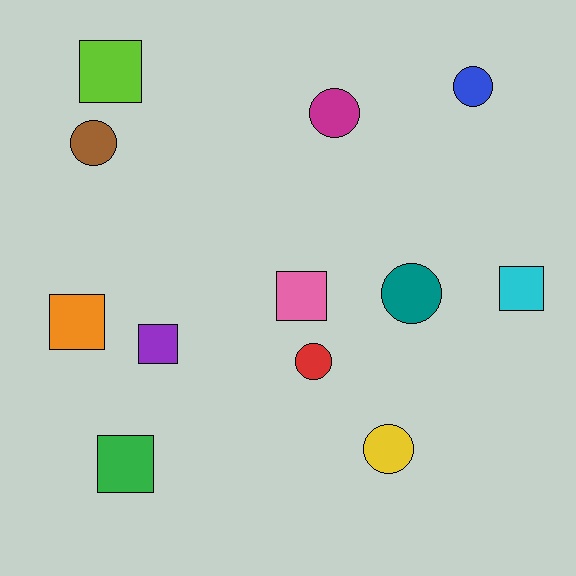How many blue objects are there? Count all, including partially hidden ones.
There is 1 blue object.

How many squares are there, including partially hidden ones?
There are 6 squares.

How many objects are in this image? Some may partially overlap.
There are 12 objects.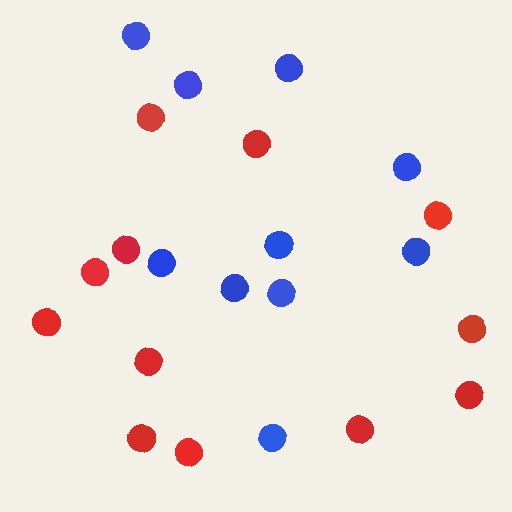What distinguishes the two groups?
There are 2 groups: one group of blue circles (10) and one group of red circles (12).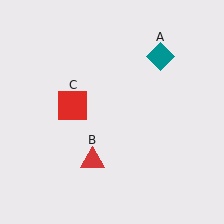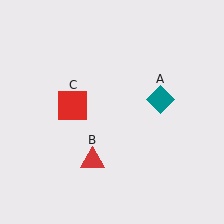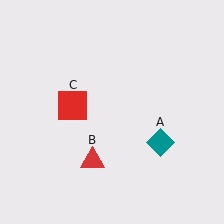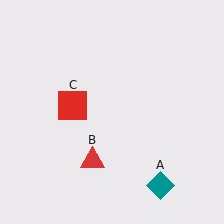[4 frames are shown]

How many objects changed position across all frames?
1 object changed position: teal diamond (object A).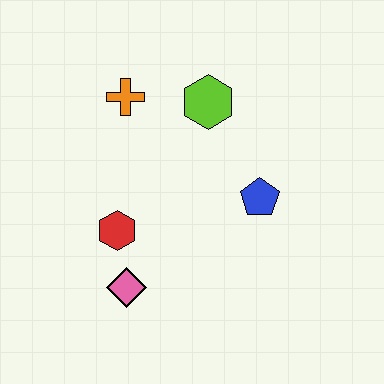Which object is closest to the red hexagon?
The pink diamond is closest to the red hexagon.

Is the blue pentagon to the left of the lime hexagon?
No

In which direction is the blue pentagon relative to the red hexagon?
The blue pentagon is to the right of the red hexagon.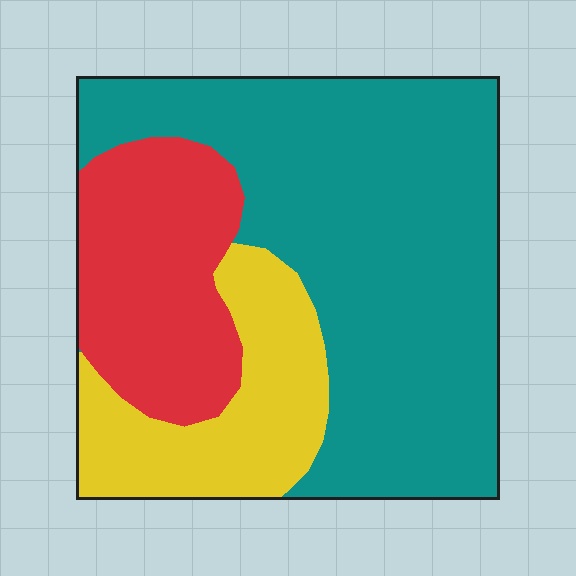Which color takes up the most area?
Teal, at roughly 60%.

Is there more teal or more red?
Teal.